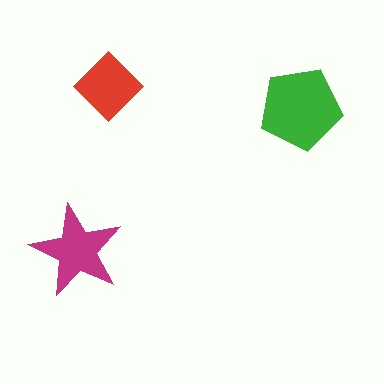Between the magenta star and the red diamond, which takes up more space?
The magenta star.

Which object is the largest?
The green pentagon.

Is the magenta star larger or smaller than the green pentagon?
Smaller.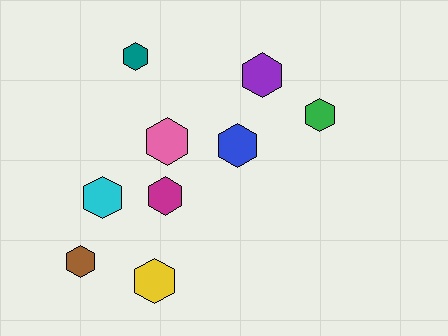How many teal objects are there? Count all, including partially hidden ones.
There is 1 teal object.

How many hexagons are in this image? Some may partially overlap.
There are 9 hexagons.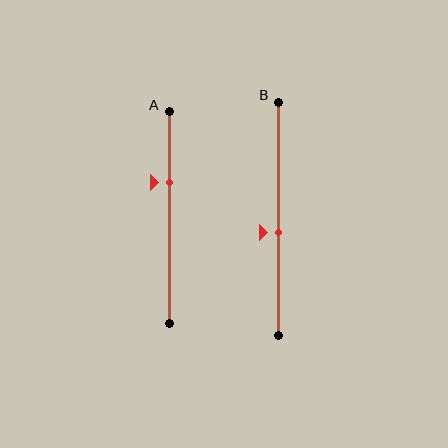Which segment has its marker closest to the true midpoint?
Segment B has its marker closest to the true midpoint.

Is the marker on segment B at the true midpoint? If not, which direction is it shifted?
No, the marker on segment B is shifted downward by about 6% of the segment length.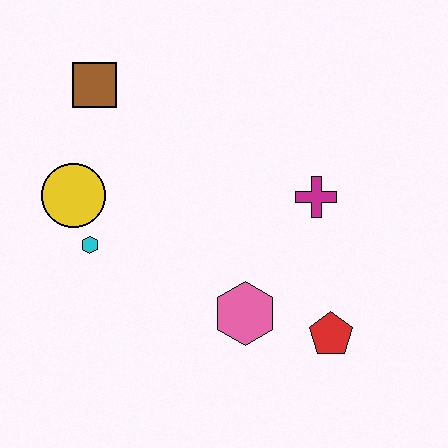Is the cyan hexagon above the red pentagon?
Yes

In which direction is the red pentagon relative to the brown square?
The red pentagon is below the brown square.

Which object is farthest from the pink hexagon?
The brown square is farthest from the pink hexagon.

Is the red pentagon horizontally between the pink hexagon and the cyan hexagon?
No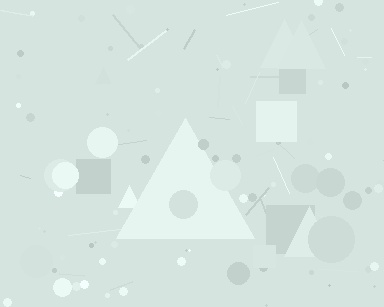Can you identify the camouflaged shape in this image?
The camouflaged shape is a triangle.